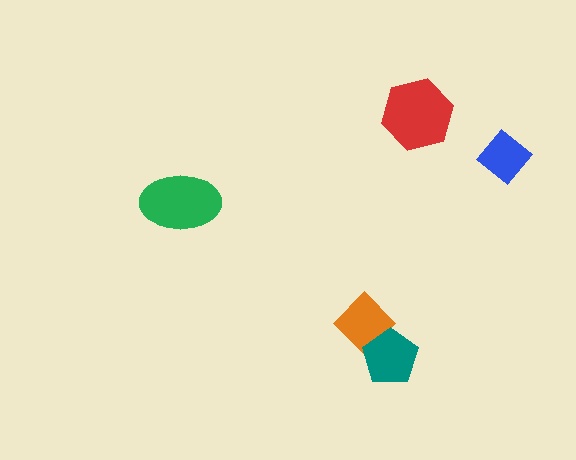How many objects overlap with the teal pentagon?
1 object overlaps with the teal pentagon.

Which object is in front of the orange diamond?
The teal pentagon is in front of the orange diamond.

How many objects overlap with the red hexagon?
0 objects overlap with the red hexagon.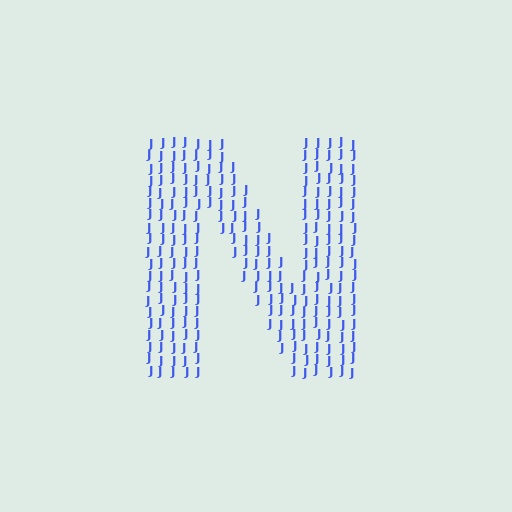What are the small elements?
The small elements are letter J's.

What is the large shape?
The large shape is the letter N.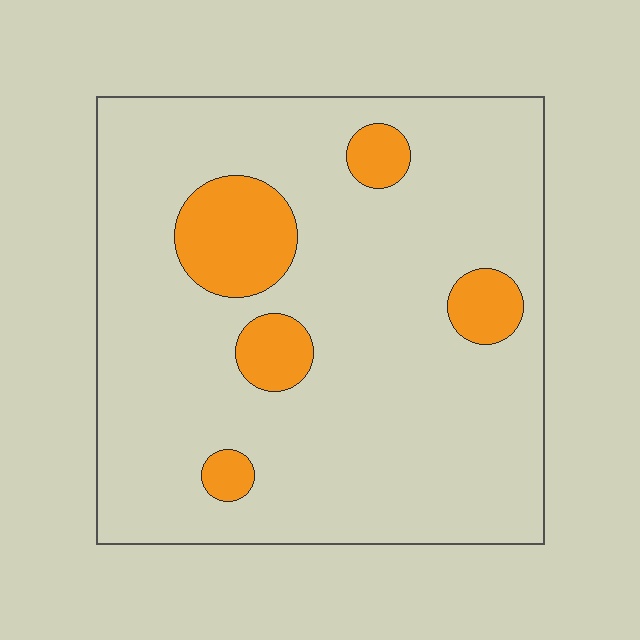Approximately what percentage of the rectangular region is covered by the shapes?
Approximately 15%.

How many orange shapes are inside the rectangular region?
5.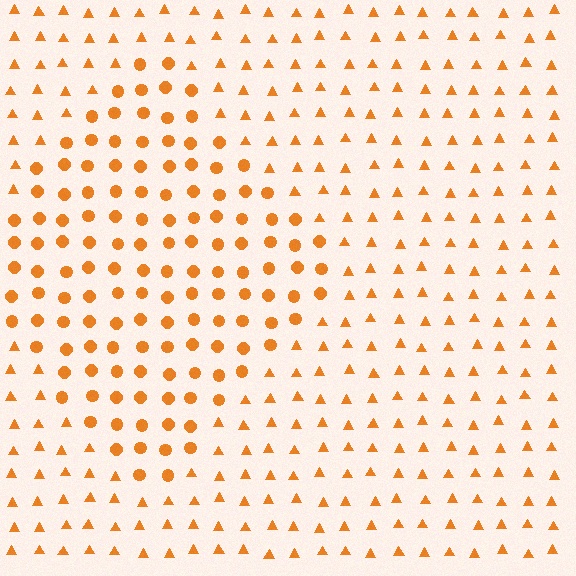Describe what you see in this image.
The image is filled with small orange elements arranged in a uniform grid. A diamond-shaped region contains circles, while the surrounding area contains triangles. The boundary is defined purely by the change in element shape.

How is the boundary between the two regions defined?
The boundary is defined by a change in element shape: circles inside vs. triangles outside. All elements share the same color and spacing.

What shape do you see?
I see a diamond.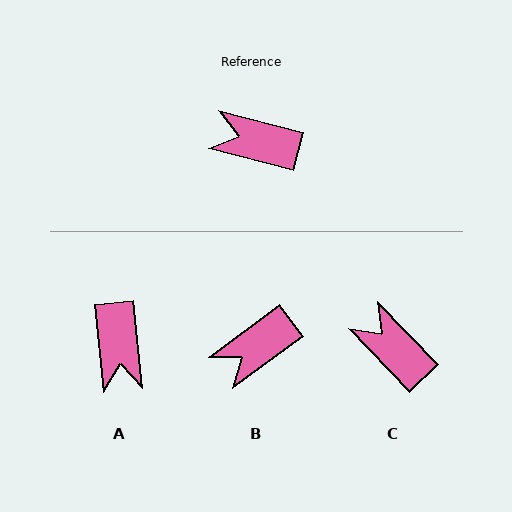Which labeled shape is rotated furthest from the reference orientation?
A, about 110 degrees away.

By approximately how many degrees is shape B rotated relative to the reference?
Approximately 51 degrees counter-clockwise.